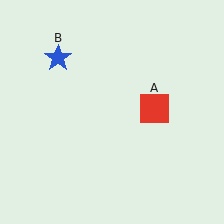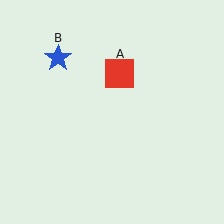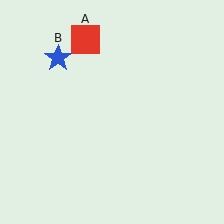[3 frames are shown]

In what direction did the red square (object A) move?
The red square (object A) moved up and to the left.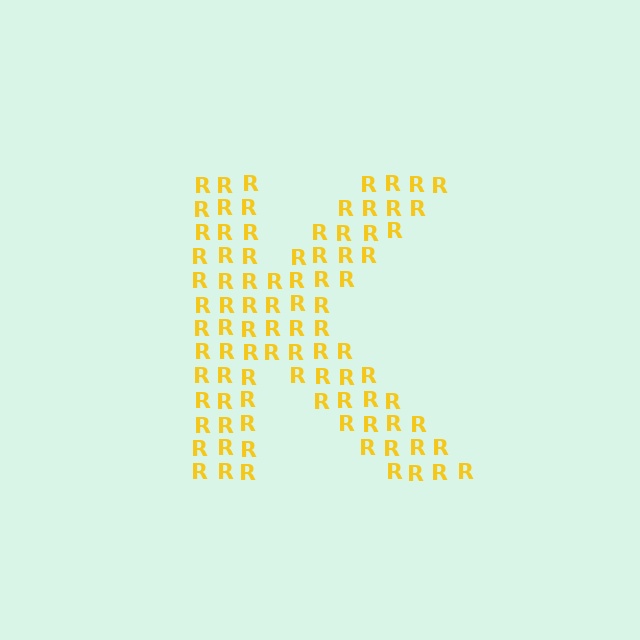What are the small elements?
The small elements are letter R's.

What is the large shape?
The large shape is the letter K.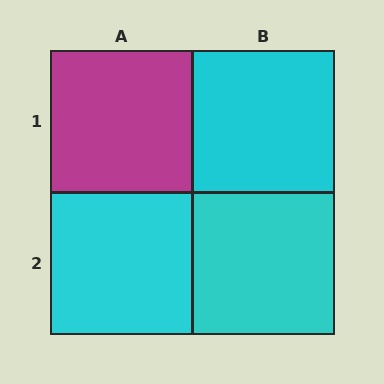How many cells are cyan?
3 cells are cyan.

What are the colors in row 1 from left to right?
Magenta, cyan.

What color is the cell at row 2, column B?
Cyan.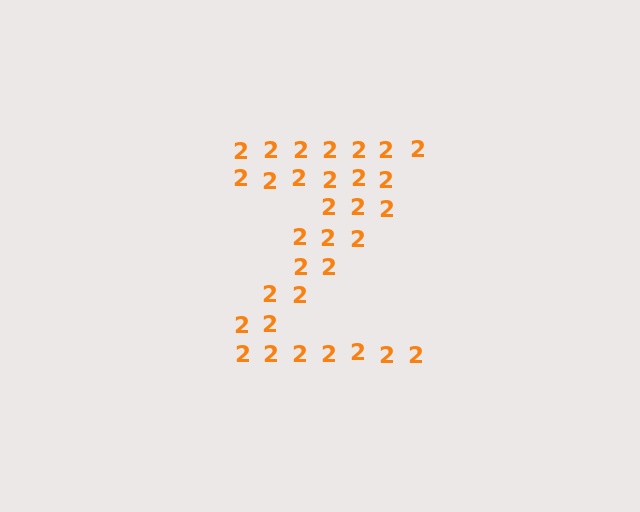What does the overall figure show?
The overall figure shows the letter Z.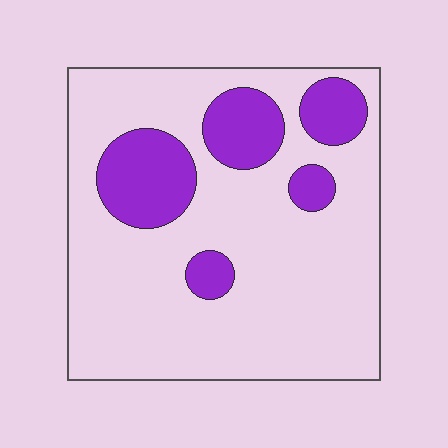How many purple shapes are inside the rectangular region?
5.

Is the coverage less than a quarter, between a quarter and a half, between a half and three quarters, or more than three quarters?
Less than a quarter.